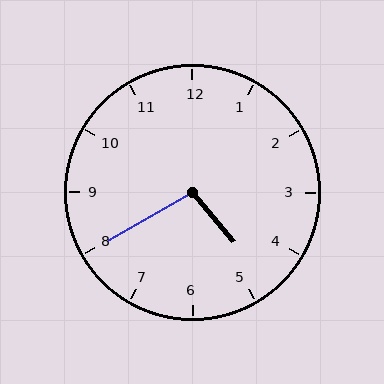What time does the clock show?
4:40.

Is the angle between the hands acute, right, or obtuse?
It is obtuse.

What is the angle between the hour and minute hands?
Approximately 100 degrees.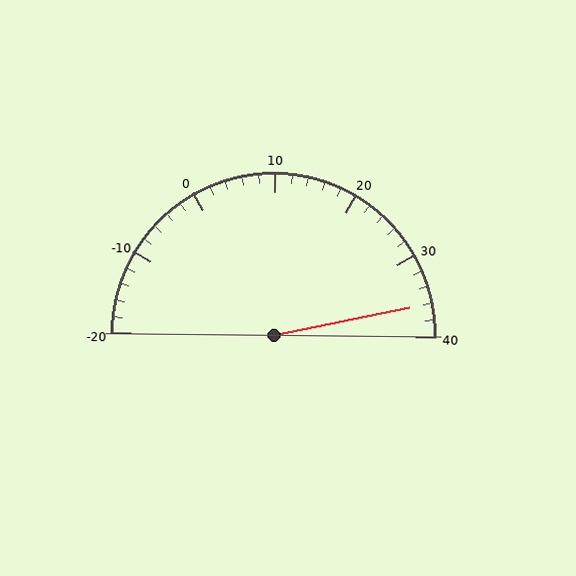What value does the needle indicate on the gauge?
The needle indicates approximately 36.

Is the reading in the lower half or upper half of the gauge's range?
The reading is in the upper half of the range (-20 to 40).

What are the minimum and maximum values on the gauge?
The gauge ranges from -20 to 40.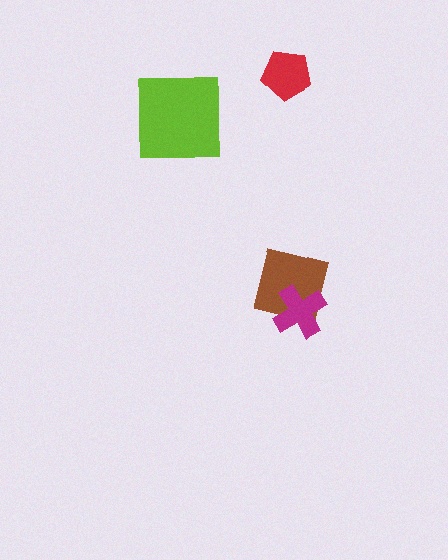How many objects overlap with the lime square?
0 objects overlap with the lime square.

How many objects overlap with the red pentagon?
0 objects overlap with the red pentagon.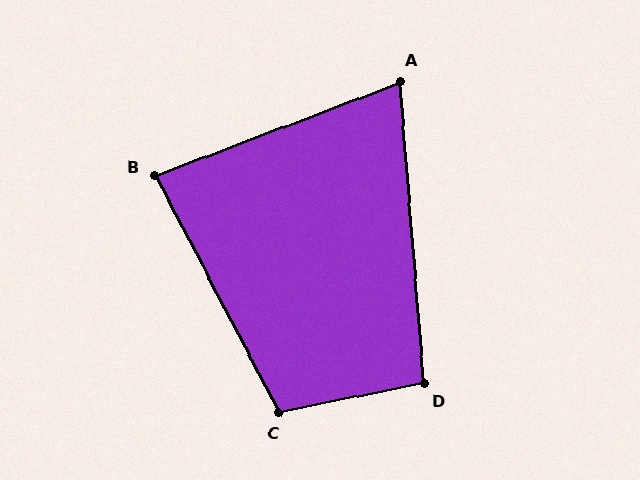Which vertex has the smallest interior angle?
A, at approximately 74 degrees.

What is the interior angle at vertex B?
Approximately 83 degrees (acute).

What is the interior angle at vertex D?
Approximately 97 degrees (obtuse).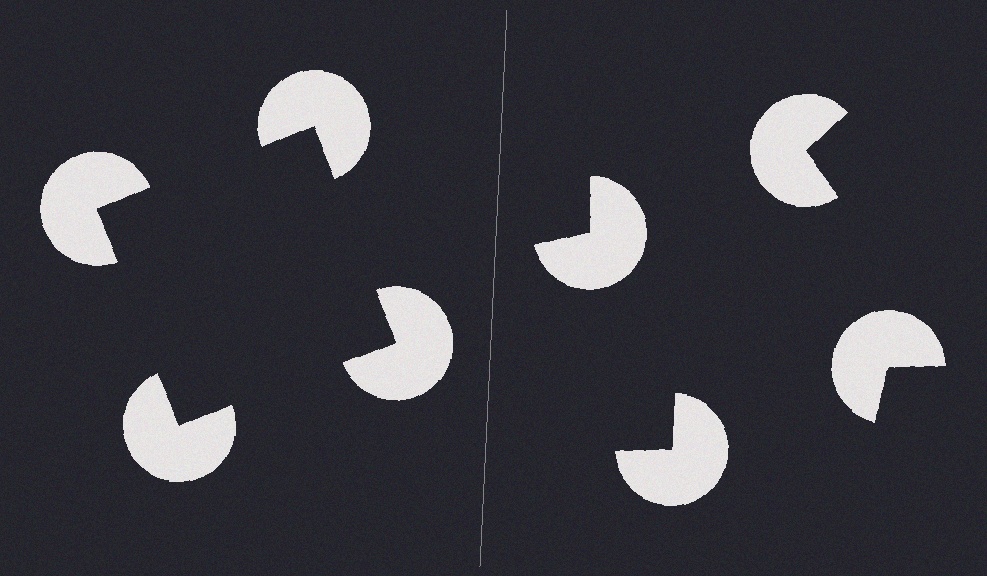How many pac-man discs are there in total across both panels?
8 — 4 on each side.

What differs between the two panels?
The pac-man discs are positioned identically on both sides; only the wedge orientations differ. On the left they align to a square; on the right they are misaligned.